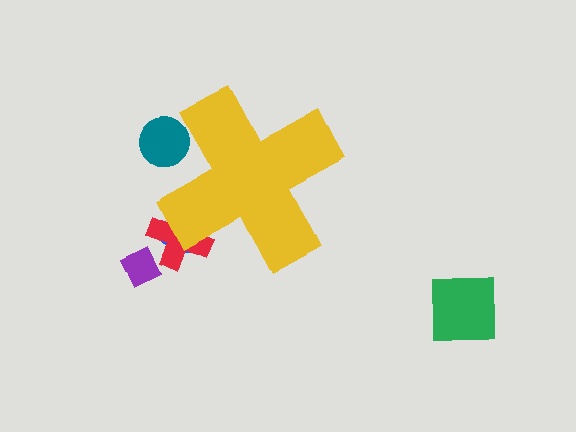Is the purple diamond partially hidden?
No, the purple diamond is fully visible.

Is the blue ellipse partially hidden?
Yes, the blue ellipse is partially hidden behind the yellow cross.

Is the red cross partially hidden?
Yes, the red cross is partially hidden behind the yellow cross.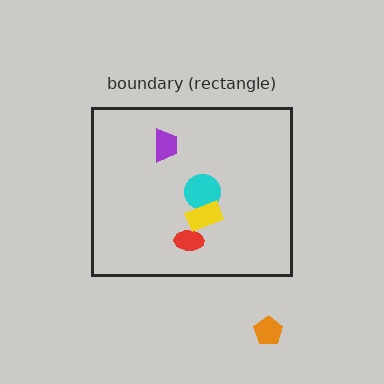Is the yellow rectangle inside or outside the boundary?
Inside.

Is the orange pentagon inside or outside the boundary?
Outside.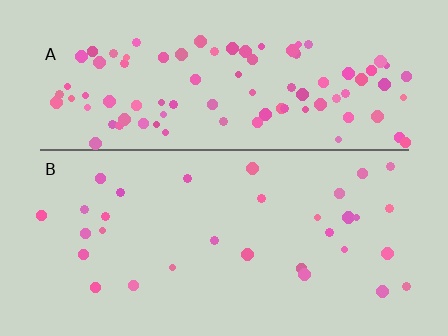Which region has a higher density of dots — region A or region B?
A (the top).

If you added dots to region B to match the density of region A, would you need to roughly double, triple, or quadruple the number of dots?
Approximately triple.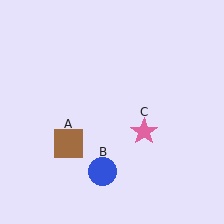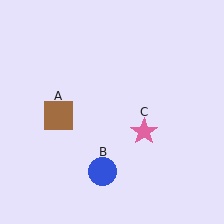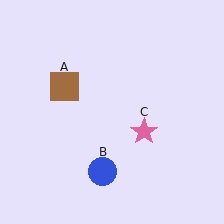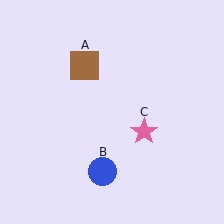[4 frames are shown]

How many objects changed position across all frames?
1 object changed position: brown square (object A).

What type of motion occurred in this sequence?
The brown square (object A) rotated clockwise around the center of the scene.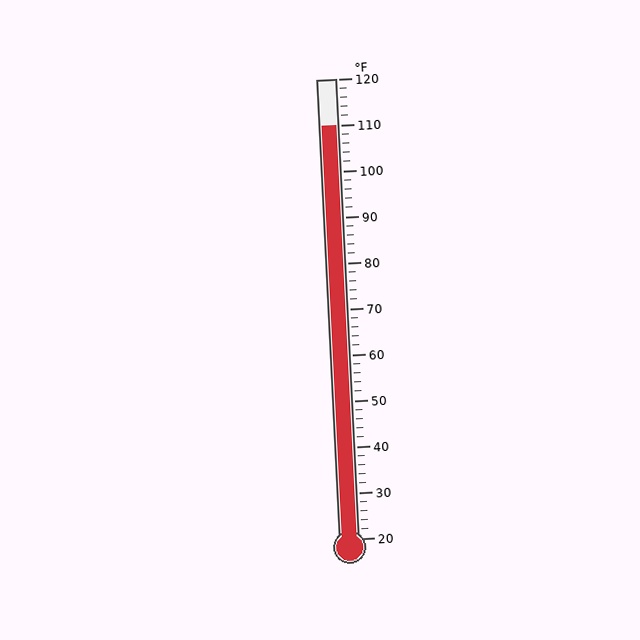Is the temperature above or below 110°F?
The temperature is at 110°F.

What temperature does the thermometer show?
The thermometer shows approximately 110°F.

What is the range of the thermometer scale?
The thermometer scale ranges from 20°F to 120°F.